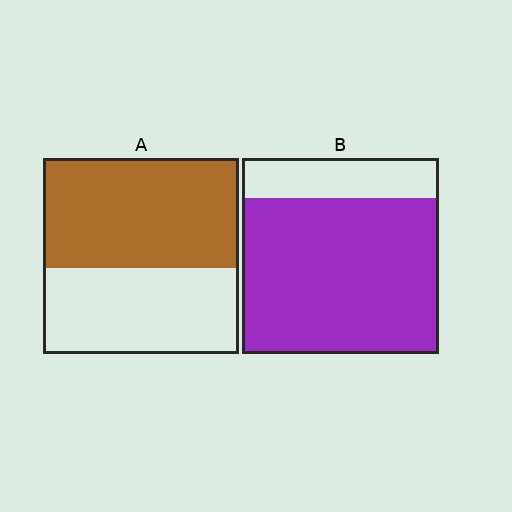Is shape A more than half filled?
Yes.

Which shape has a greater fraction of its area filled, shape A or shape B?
Shape B.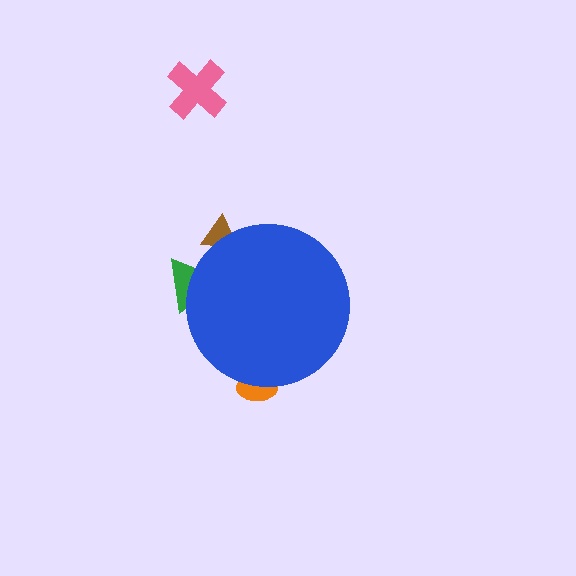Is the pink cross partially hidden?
No, the pink cross is fully visible.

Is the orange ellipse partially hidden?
Yes, the orange ellipse is partially hidden behind the blue circle.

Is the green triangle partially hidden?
Yes, the green triangle is partially hidden behind the blue circle.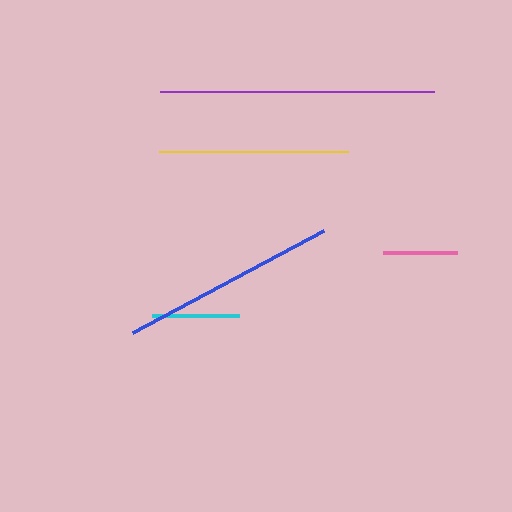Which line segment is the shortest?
The pink line is the shortest at approximately 74 pixels.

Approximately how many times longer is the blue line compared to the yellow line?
The blue line is approximately 1.1 times the length of the yellow line.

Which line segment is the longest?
The purple line is the longest at approximately 274 pixels.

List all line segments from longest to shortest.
From longest to shortest: purple, blue, yellow, cyan, pink.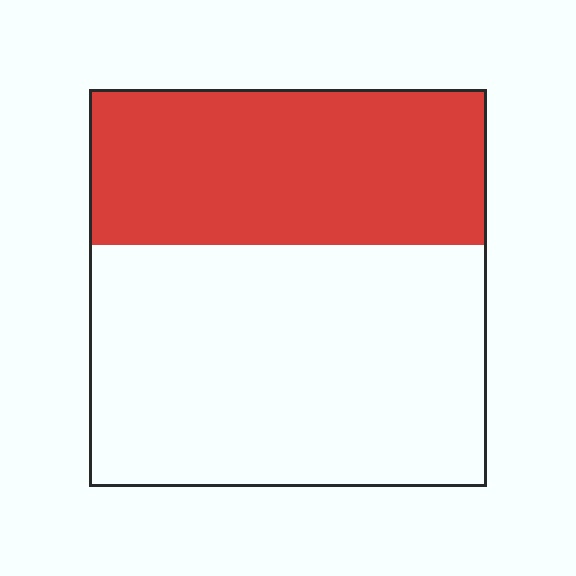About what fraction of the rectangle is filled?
About two fifths (2/5).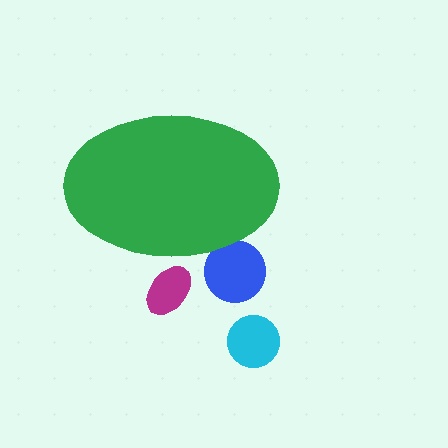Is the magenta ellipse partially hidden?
Yes, the magenta ellipse is partially hidden behind the green ellipse.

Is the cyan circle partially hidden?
No, the cyan circle is fully visible.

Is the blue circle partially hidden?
Yes, the blue circle is partially hidden behind the green ellipse.